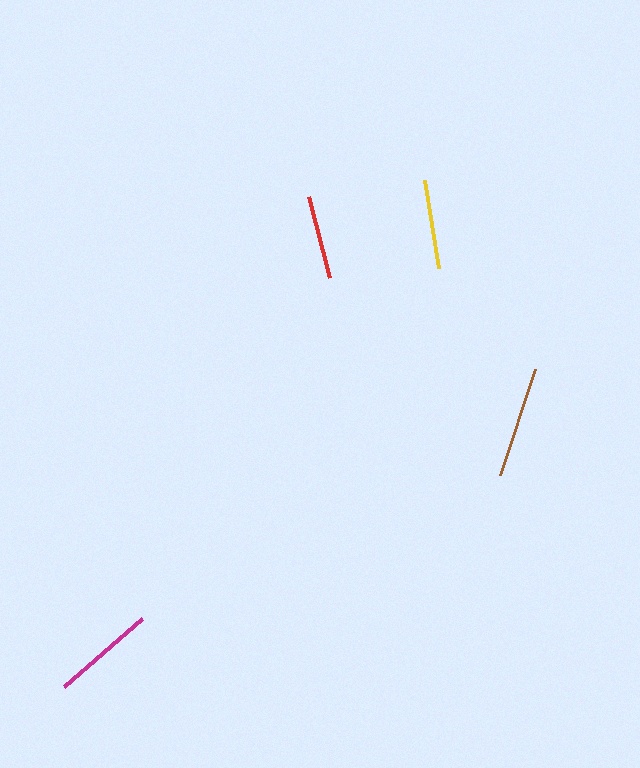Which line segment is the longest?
The brown line is the longest at approximately 112 pixels.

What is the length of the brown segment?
The brown segment is approximately 112 pixels long.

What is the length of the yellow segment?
The yellow segment is approximately 89 pixels long.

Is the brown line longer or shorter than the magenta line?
The brown line is longer than the magenta line.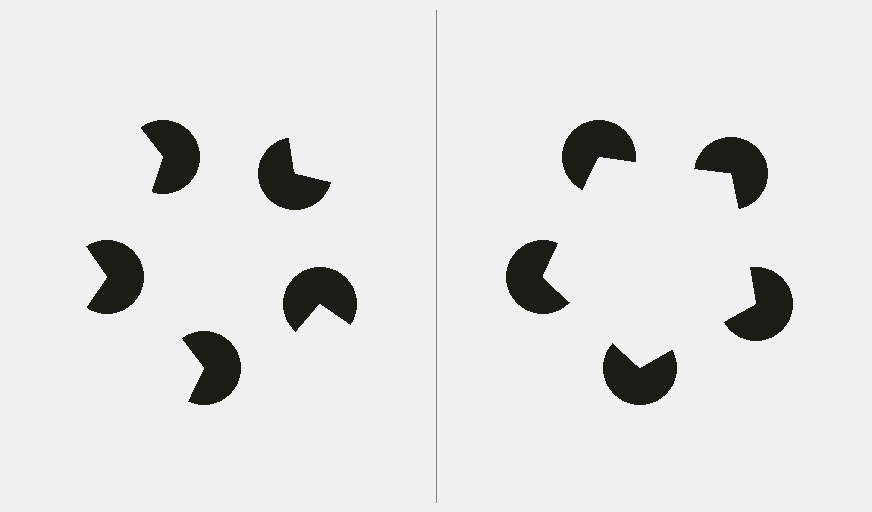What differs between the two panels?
The pac-man discs are positioned identically on both sides; only the wedge orientations differ. On the right they align to a pentagon; on the left they are misaligned.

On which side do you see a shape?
An illusory pentagon appears on the right side. On the left side the wedge cuts are rotated, so no coherent shape forms.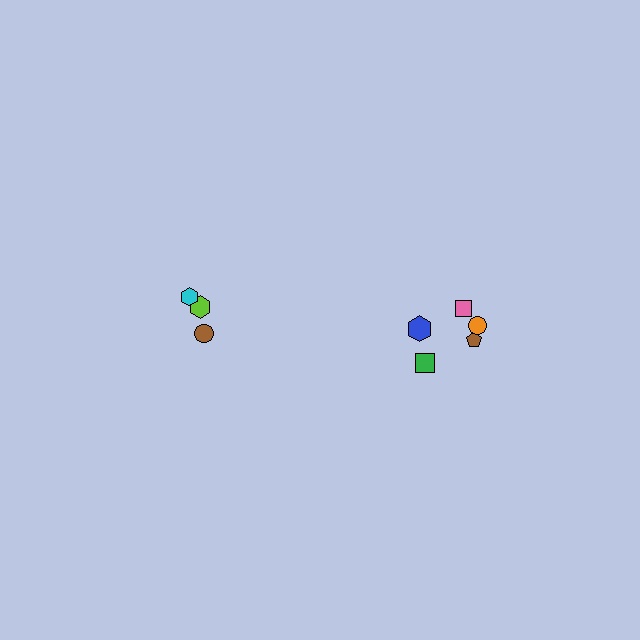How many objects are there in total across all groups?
There are 8 objects.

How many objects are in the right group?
There are 5 objects.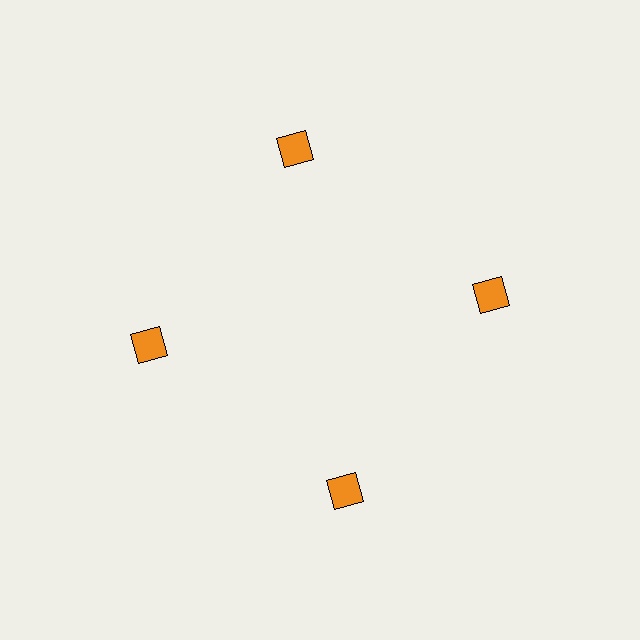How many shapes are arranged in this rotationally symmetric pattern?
There are 4 shapes, arranged in 4 groups of 1.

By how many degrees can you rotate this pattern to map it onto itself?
The pattern maps onto itself every 90 degrees of rotation.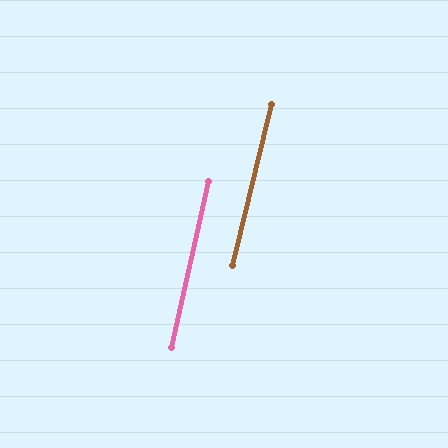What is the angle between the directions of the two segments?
Approximately 1 degree.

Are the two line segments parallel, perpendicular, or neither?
Parallel — their directions differ by only 0.9°.